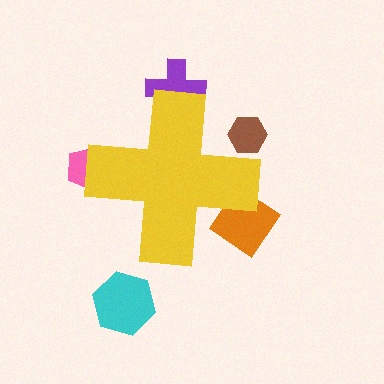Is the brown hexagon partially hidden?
Yes, the brown hexagon is partially hidden behind the yellow cross.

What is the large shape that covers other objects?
A yellow cross.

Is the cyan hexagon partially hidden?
No, the cyan hexagon is fully visible.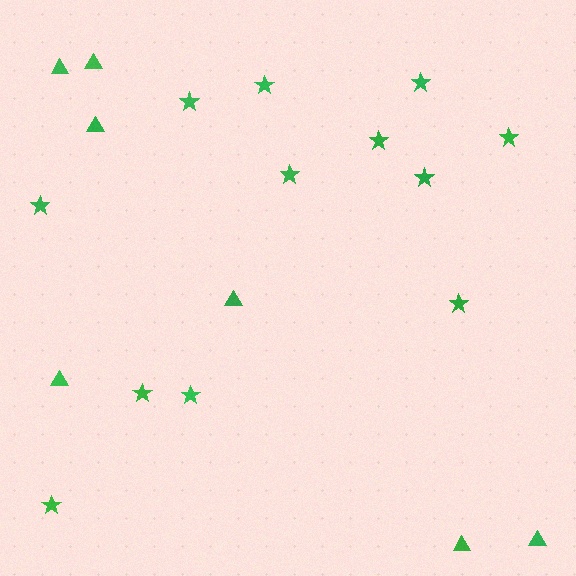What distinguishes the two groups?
There are 2 groups: one group of triangles (7) and one group of stars (12).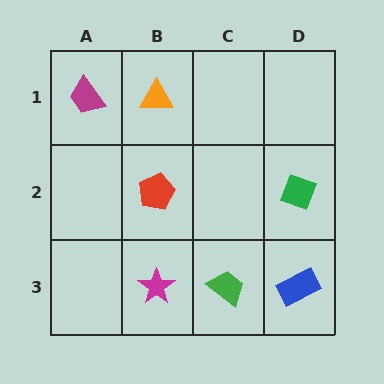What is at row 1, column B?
An orange triangle.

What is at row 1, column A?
A magenta trapezoid.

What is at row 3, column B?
A magenta star.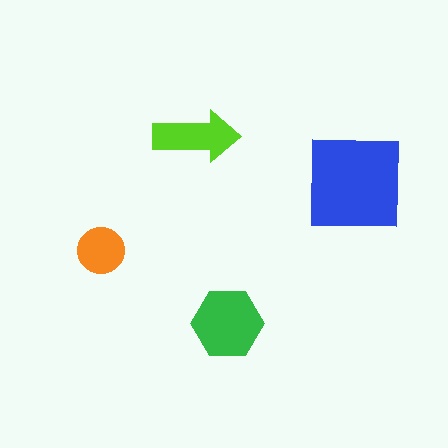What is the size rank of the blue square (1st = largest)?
1st.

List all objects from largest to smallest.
The blue square, the green hexagon, the lime arrow, the orange circle.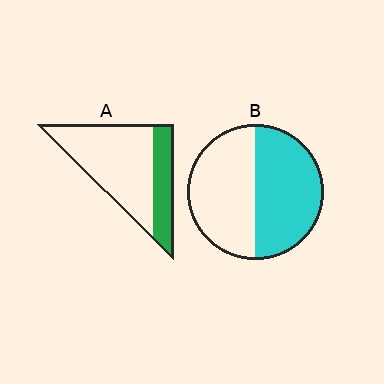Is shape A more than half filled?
No.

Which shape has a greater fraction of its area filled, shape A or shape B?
Shape B.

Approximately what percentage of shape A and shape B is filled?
A is approximately 30% and B is approximately 50%.